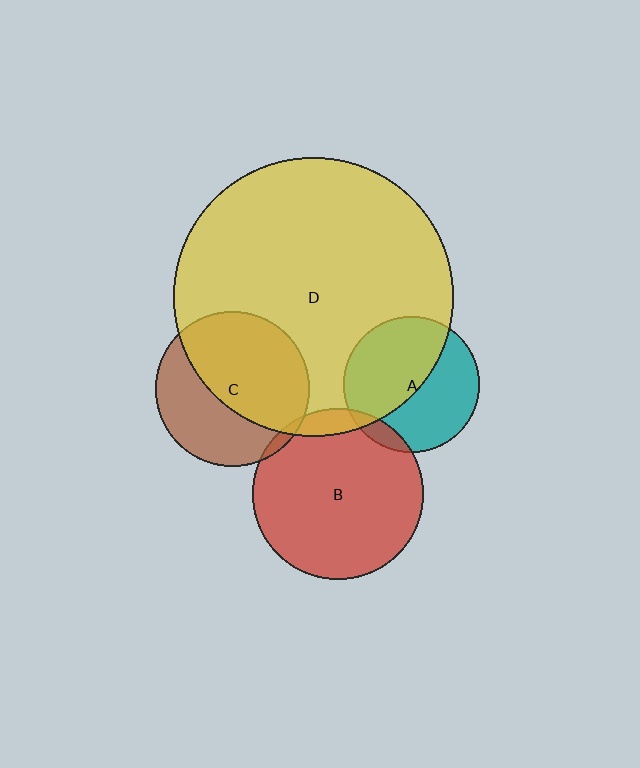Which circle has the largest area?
Circle D (yellow).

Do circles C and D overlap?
Yes.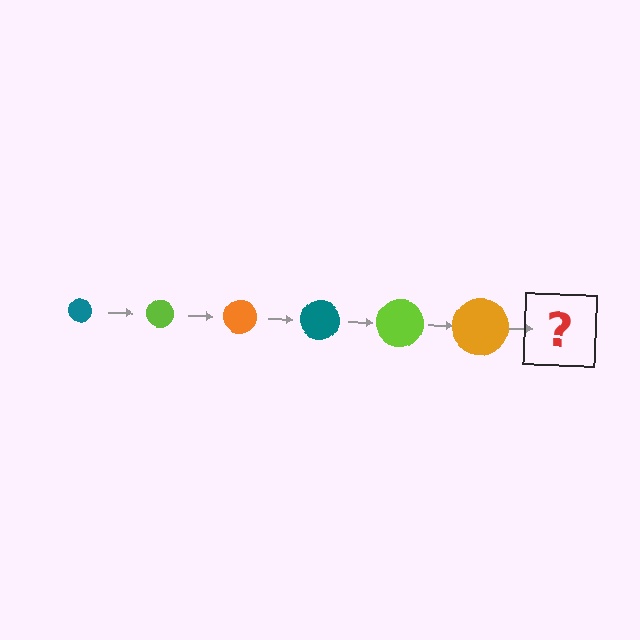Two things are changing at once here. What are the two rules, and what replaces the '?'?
The two rules are that the circle grows larger each step and the color cycles through teal, lime, and orange. The '?' should be a teal circle, larger than the previous one.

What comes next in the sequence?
The next element should be a teal circle, larger than the previous one.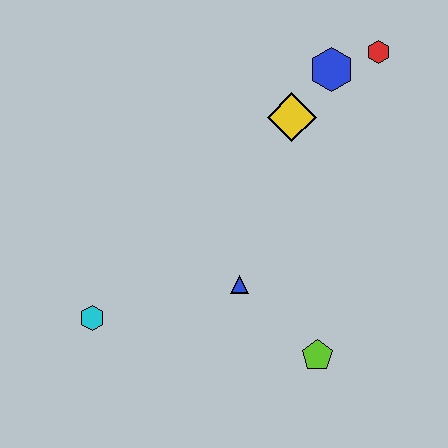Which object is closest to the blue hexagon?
The red hexagon is closest to the blue hexagon.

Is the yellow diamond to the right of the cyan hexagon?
Yes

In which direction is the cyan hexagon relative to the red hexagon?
The cyan hexagon is to the left of the red hexagon.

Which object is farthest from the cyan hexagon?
The red hexagon is farthest from the cyan hexagon.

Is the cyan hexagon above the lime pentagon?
Yes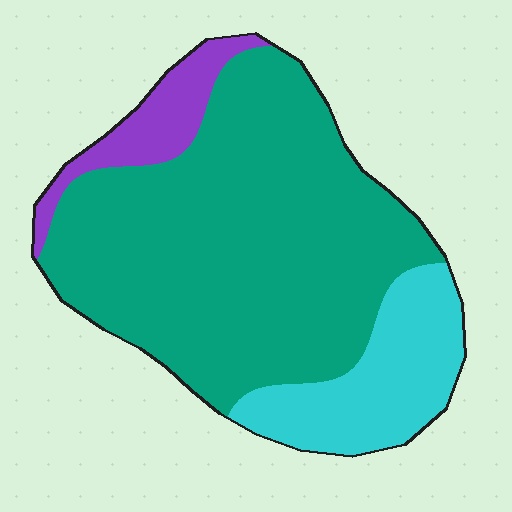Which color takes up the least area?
Purple, at roughly 10%.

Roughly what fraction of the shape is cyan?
Cyan covers around 20% of the shape.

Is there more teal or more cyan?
Teal.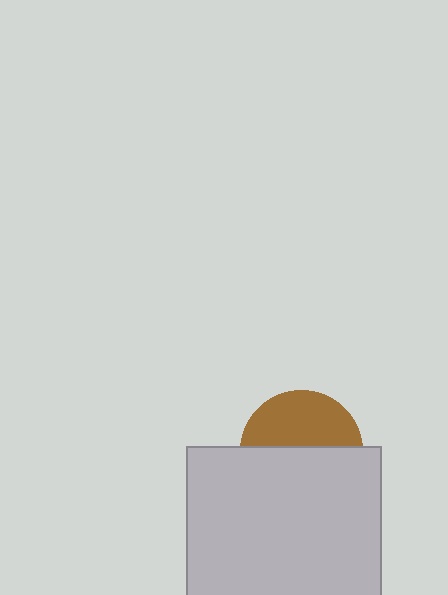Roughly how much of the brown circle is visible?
A small part of it is visible (roughly 44%).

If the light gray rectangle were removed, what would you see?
You would see the complete brown circle.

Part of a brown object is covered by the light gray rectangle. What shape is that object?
It is a circle.